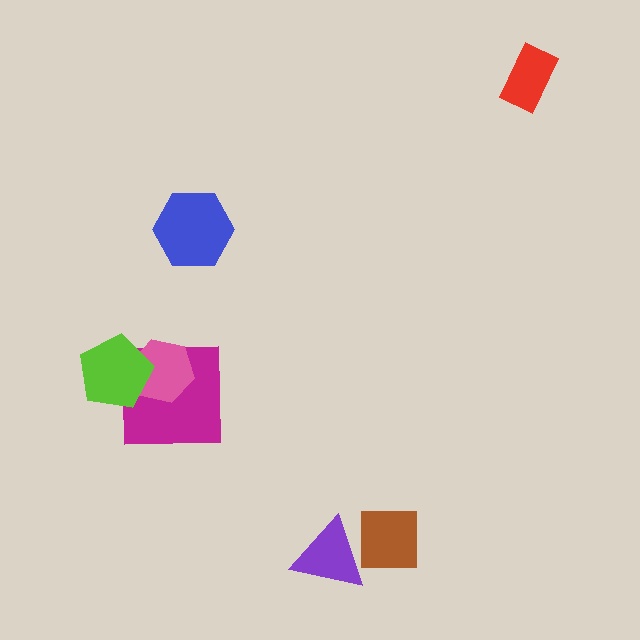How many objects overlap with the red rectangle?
0 objects overlap with the red rectangle.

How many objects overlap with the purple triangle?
1 object overlaps with the purple triangle.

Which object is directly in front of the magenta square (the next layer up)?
The pink hexagon is directly in front of the magenta square.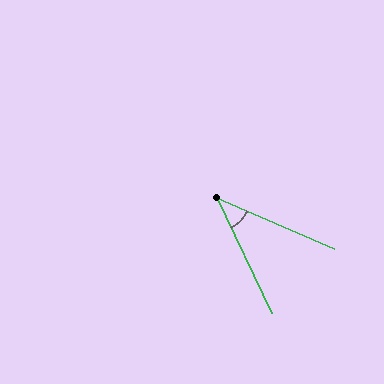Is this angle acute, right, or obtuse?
It is acute.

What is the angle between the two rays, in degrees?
Approximately 41 degrees.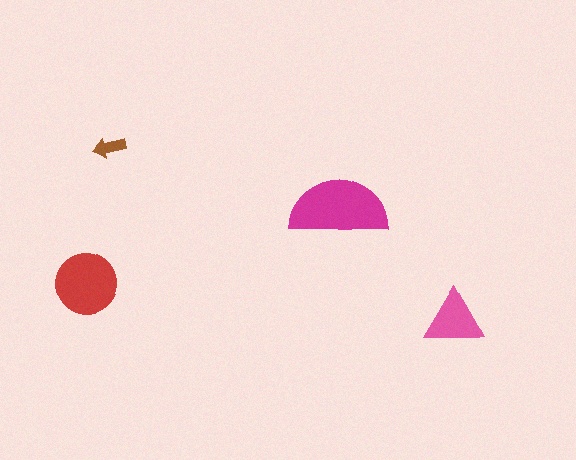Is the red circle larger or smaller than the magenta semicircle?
Smaller.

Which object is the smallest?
The brown arrow.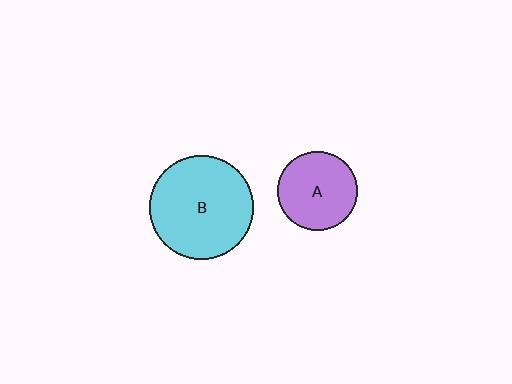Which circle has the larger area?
Circle B (cyan).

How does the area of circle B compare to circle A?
Approximately 1.7 times.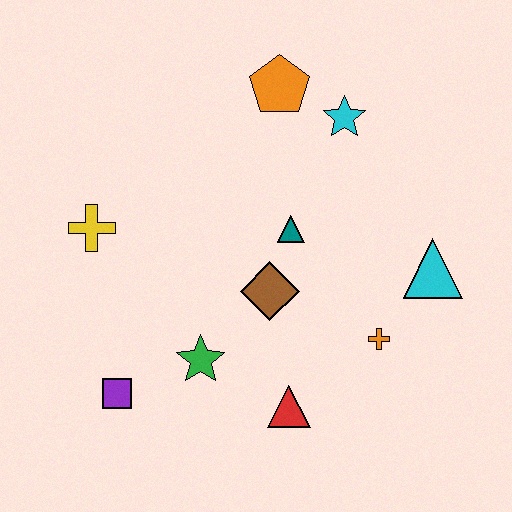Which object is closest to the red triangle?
The green star is closest to the red triangle.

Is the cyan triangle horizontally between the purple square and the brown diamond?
No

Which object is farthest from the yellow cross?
The cyan triangle is farthest from the yellow cross.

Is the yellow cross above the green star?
Yes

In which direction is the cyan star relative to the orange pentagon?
The cyan star is to the right of the orange pentagon.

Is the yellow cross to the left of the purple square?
Yes